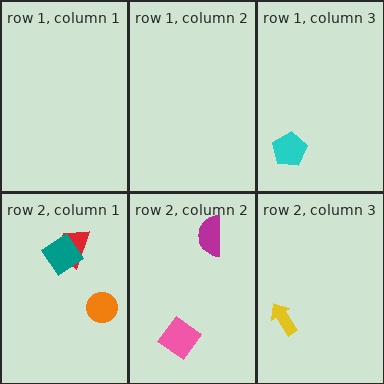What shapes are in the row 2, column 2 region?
The pink diamond, the magenta semicircle.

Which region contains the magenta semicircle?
The row 2, column 2 region.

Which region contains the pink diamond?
The row 2, column 2 region.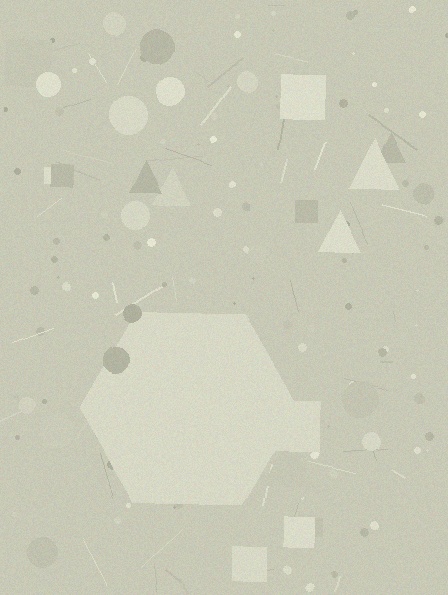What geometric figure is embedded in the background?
A hexagon is embedded in the background.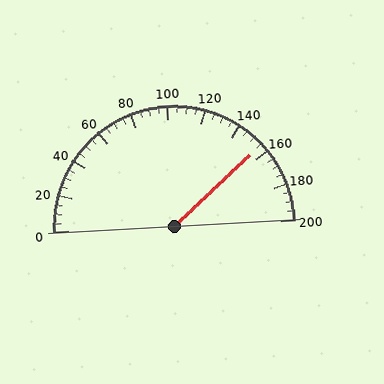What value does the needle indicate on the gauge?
The needle indicates approximately 155.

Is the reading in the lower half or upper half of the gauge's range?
The reading is in the upper half of the range (0 to 200).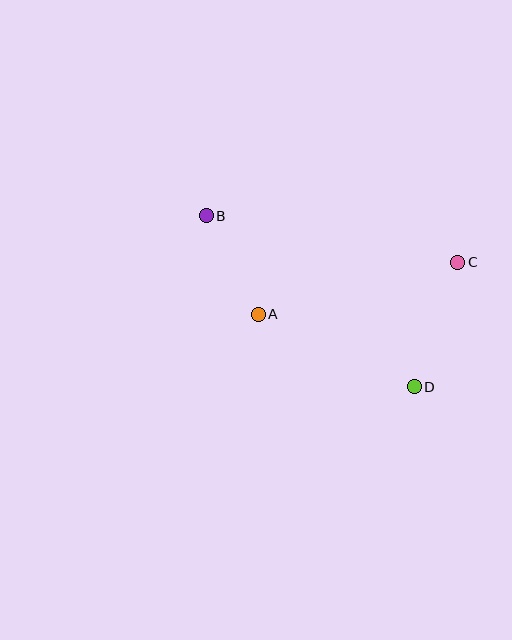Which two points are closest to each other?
Points A and B are closest to each other.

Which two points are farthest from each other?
Points B and D are farthest from each other.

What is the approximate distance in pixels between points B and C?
The distance between B and C is approximately 256 pixels.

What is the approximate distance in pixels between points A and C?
The distance between A and C is approximately 206 pixels.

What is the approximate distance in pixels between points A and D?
The distance between A and D is approximately 172 pixels.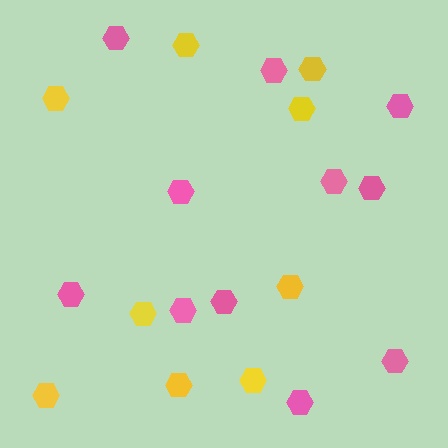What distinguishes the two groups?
There are 2 groups: one group of yellow hexagons (9) and one group of pink hexagons (11).